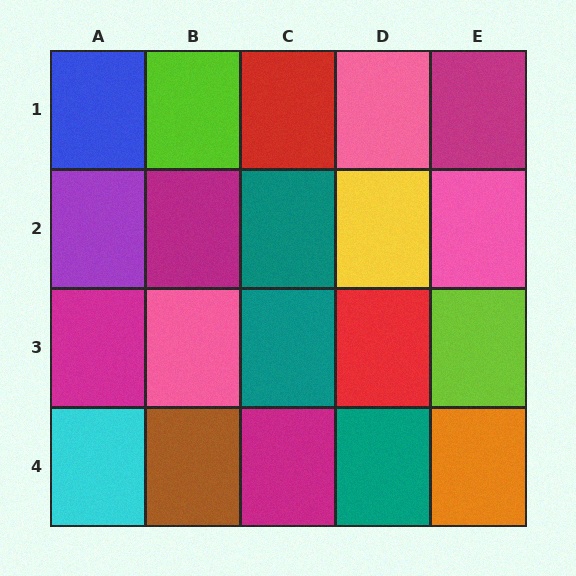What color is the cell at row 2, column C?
Teal.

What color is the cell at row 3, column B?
Pink.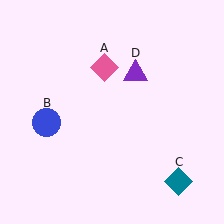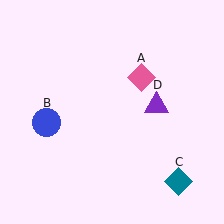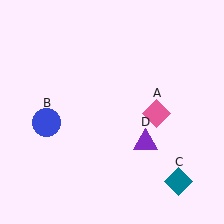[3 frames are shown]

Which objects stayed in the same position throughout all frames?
Blue circle (object B) and teal diamond (object C) remained stationary.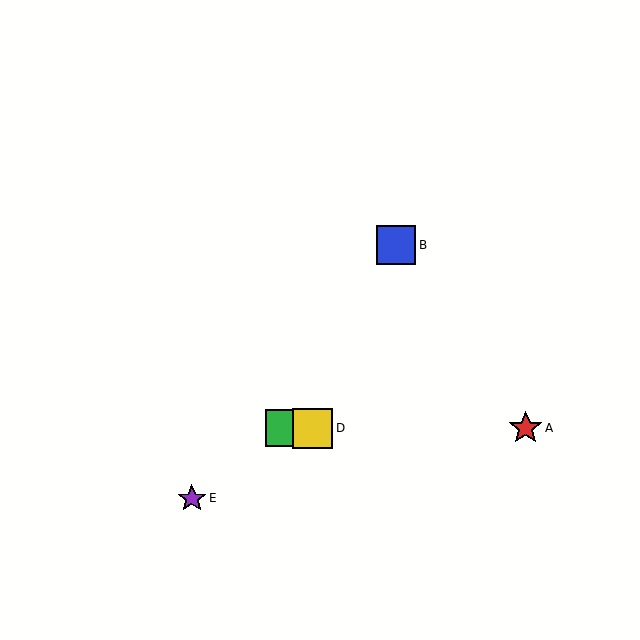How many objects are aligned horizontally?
3 objects (A, C, D) are aligned horizontally.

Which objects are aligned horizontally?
Objects A, C, D are aligned horizontally.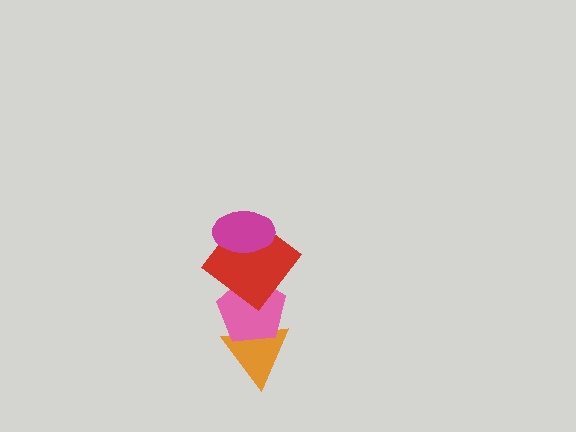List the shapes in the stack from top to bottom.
From top to bottom: the magenta ellipse, the red diamond, the pink pentagon, the orange triangle.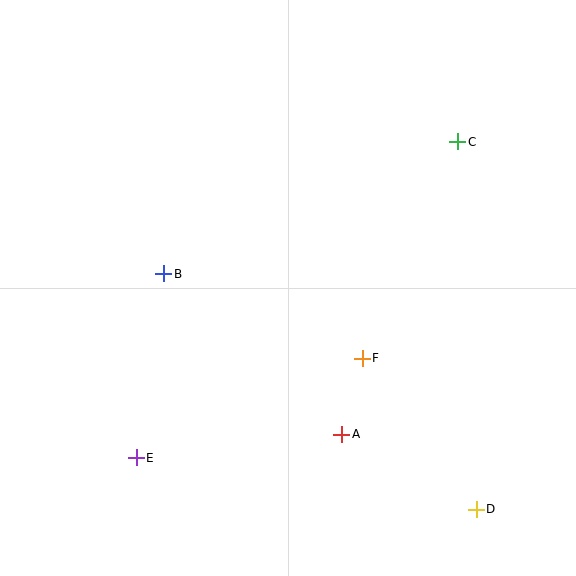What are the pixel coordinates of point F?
Point F is at (362, 358).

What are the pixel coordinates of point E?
Point E is at (136, 458).